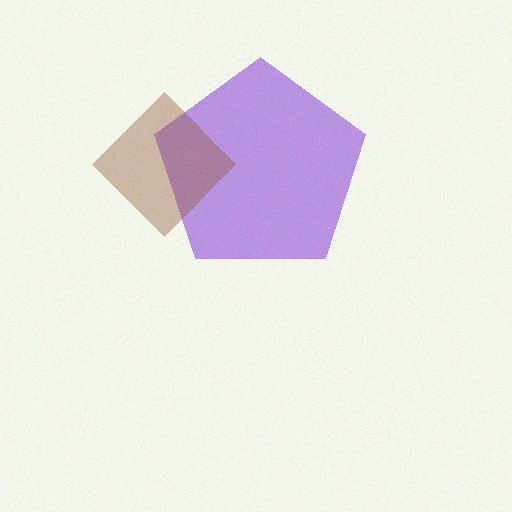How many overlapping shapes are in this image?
There are 2 overlapping shapes in the image.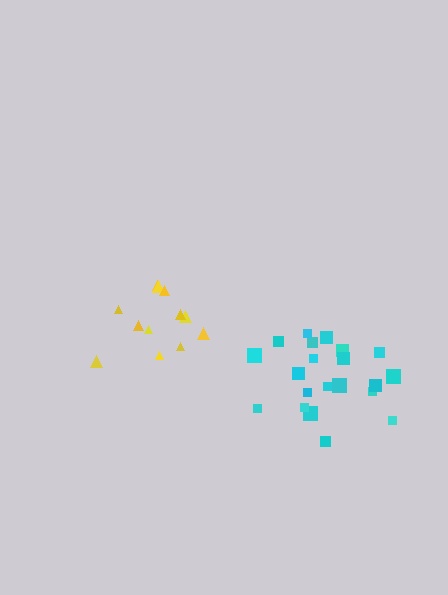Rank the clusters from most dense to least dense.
cyan, yellow.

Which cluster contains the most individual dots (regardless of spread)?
Cyan (21).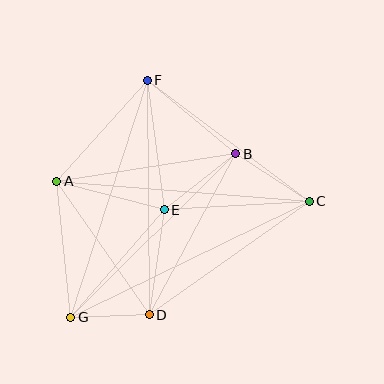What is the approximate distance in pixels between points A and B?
The distance between A and B is approximately 181 pixels.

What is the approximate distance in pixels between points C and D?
The distance between C and D is approximately 196 pixels.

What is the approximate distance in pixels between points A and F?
The distance between A and F is approximately 136 pixels.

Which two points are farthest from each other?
Points C and G are farthest from each other.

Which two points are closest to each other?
Points D and G are closest to each other.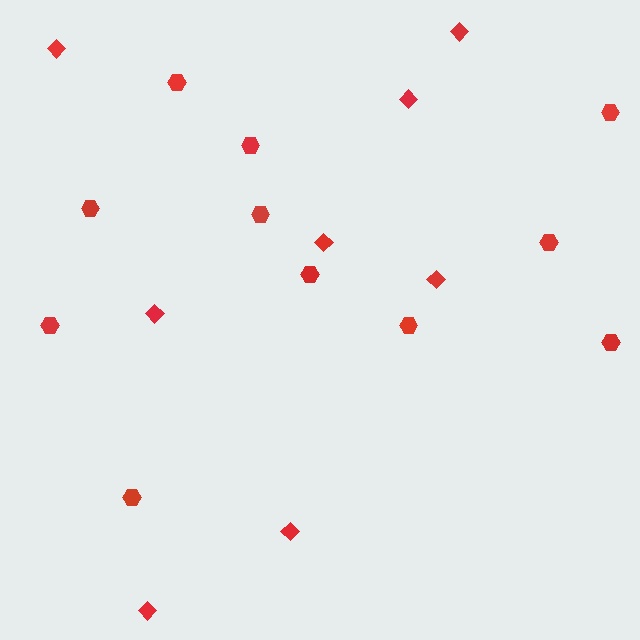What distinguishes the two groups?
There are 2 groups: one group of hexagons (11) and one group of diamonds (8).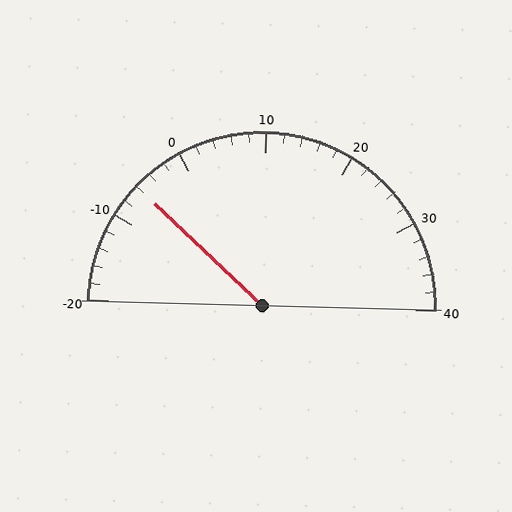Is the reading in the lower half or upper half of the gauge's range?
The reading is in the lower half of the range (-20 to 40).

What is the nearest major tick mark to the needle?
The nearest major tick mark is -10.